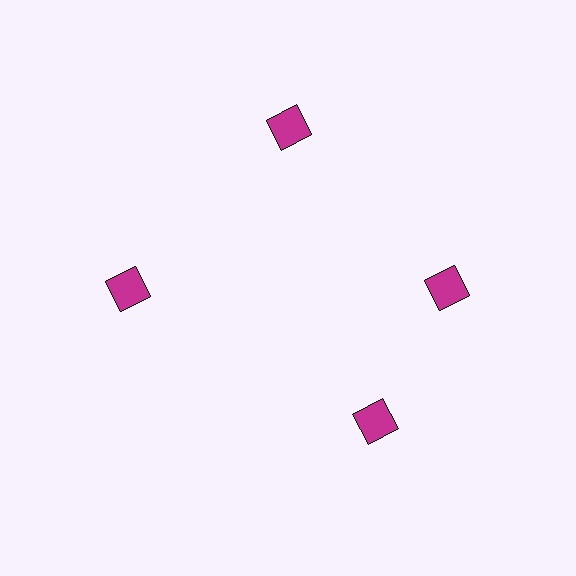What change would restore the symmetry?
The symmetry would be restored by rotating it back into even spacing with its neighbors so that all 4 diamonds sit at equal angles and equal distance from the center.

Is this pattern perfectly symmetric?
No. The 4 magenta diamonds are arranged in a ring, but one element near the 6 o'clock position is rotated out of alignment along the ring, breaking the 4-fold rotational symmetry.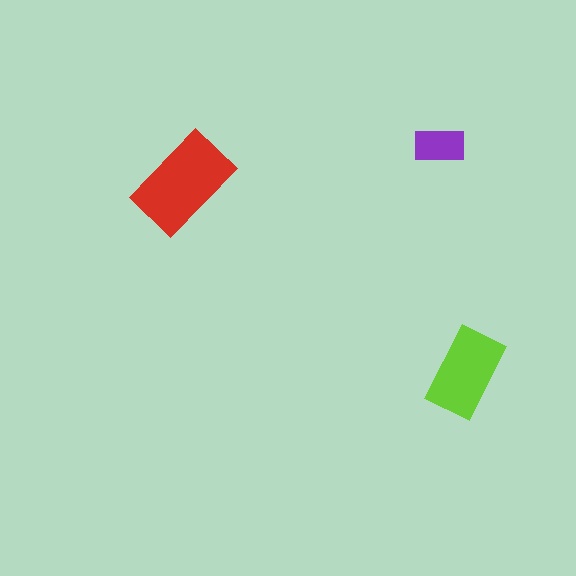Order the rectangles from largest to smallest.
the red one, the lime one, the purple one.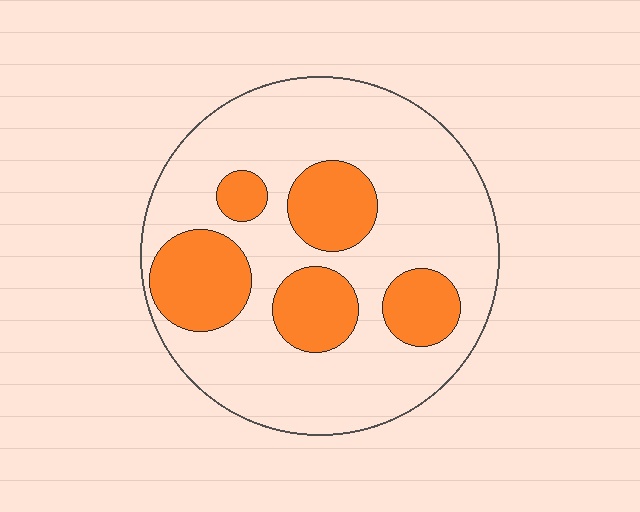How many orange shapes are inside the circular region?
5.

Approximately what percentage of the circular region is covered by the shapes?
Approximately 25%.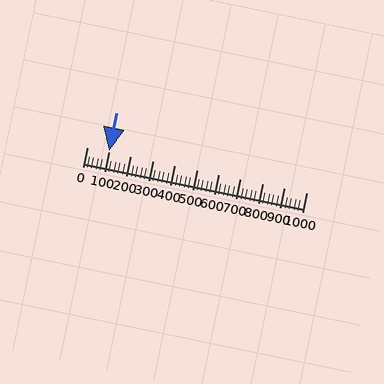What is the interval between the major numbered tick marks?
The major tick marks are spaced 100 units apart.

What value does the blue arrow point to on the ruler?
The blue arrow points to approximately 100.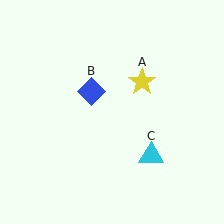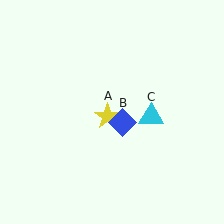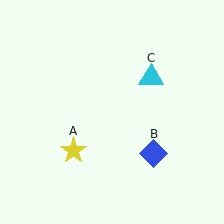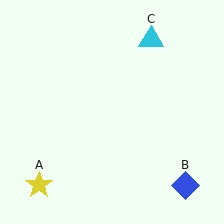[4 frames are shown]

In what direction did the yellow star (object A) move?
The yellow star (object A) moved down and to the left.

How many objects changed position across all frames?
3 objects changed position: yellow star (object A), blue diamond (object B), cyan triangle (object C).